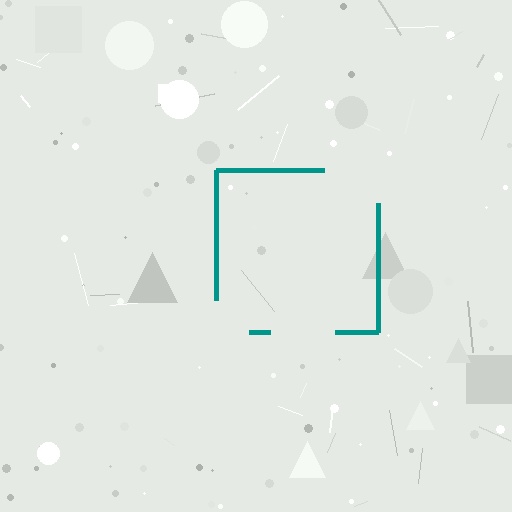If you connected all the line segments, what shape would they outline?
They would outline a square.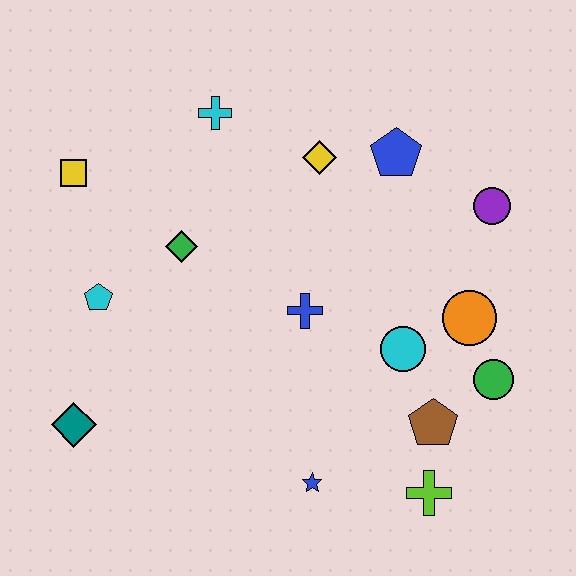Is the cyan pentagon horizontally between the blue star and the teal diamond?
Yes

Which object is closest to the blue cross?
The cyan circle is closest to the blue cross.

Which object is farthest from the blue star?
The yellow square is farthest from the blue star.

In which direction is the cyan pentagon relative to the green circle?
The cyan pentagon is to the left of the green circle.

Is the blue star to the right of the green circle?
No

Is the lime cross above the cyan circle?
No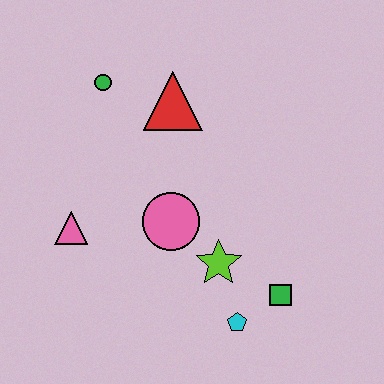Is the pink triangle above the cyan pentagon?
Yes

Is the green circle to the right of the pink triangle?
Yes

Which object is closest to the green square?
The cyan pentagon is closest to the green square.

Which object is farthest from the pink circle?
The green circle is farthest from the pink circle.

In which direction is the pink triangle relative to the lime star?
The pink triangle is to the left of the lime star.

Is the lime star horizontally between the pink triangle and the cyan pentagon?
Yes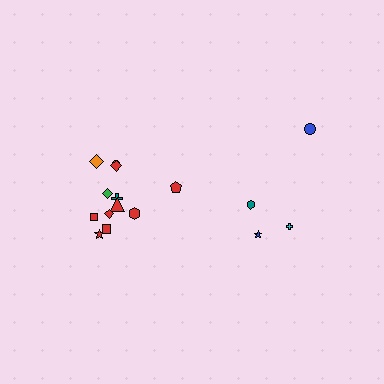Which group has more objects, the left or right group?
The left group.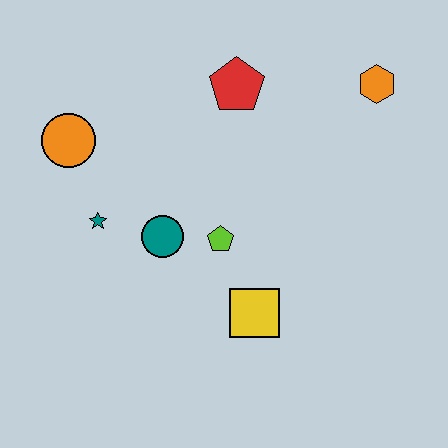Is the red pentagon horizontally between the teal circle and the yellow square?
Yes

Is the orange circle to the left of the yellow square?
Yes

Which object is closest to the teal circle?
The lime pentagon is closest to the teal circle.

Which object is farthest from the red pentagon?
The yellow square is farthest from the red pentagon.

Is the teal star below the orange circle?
Yes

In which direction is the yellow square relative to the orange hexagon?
The yellow square is below the orange hexagon.